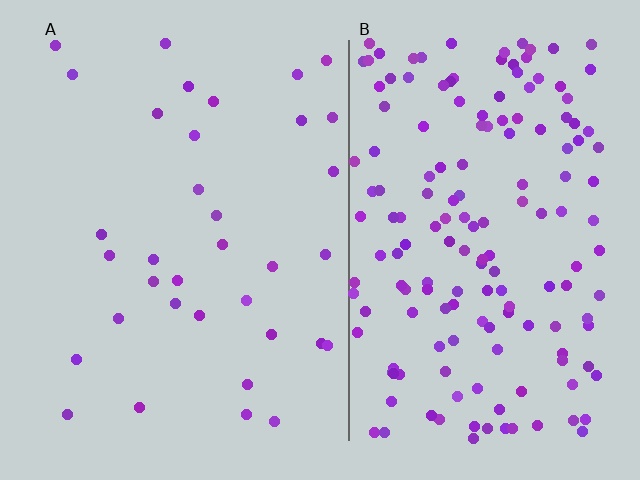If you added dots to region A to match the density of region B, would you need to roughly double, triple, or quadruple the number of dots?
Approximately quadruple.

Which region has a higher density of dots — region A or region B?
B (the right).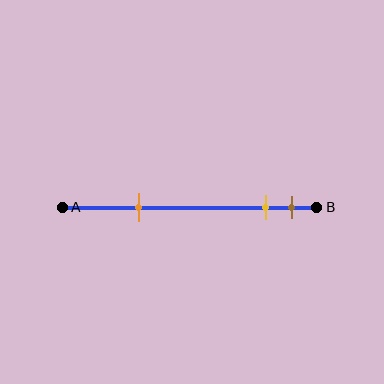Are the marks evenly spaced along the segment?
No, the marks are not evenly spaced.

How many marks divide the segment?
There are 3 marks dividing the segment.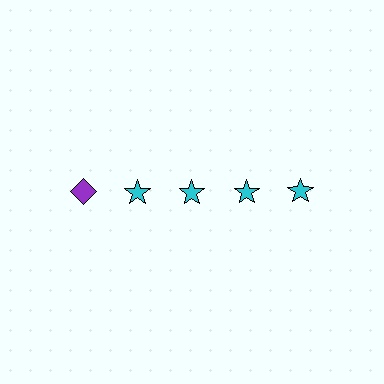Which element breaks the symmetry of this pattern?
The purple diamond in the top row, leftmost column breaks the symmetry. All other shapes are cyan stars.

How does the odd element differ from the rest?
It differs in both color (purple instead of cyan) and shape (diamond instead of star).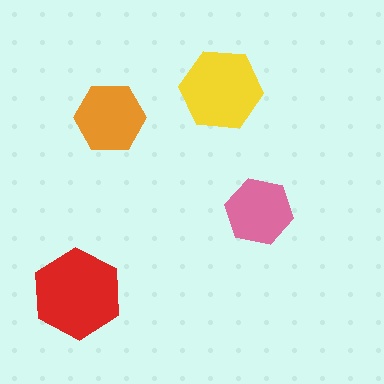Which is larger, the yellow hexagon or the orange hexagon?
The yellow one.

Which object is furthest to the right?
The pink hexagon is rightmost.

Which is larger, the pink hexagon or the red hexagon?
The red one.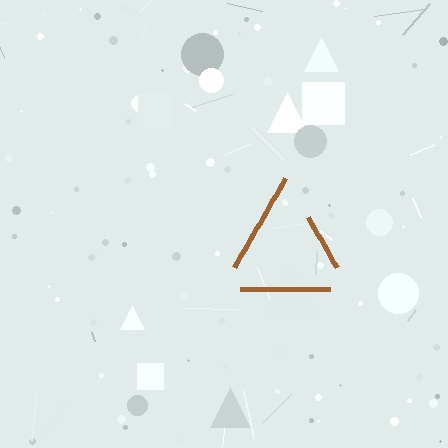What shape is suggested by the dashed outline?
The dashed outline suggests a triangle.